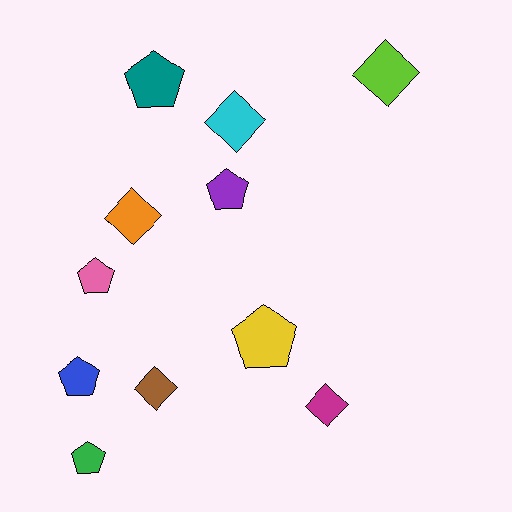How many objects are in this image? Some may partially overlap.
There are 11 objects.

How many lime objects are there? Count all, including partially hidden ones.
There is 1 lime object.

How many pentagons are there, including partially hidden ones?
There are 6 pentagons.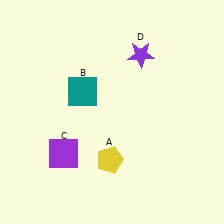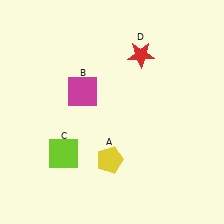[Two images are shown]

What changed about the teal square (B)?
In Image 1, B is teal. In Image 2, it changed to magenta.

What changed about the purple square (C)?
In Image 1, C is purple. In Image 2, it changed to lime.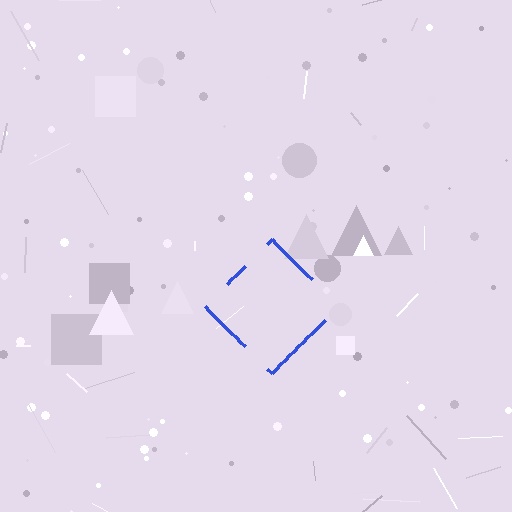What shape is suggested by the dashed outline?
The dashed outline suggests a diamond.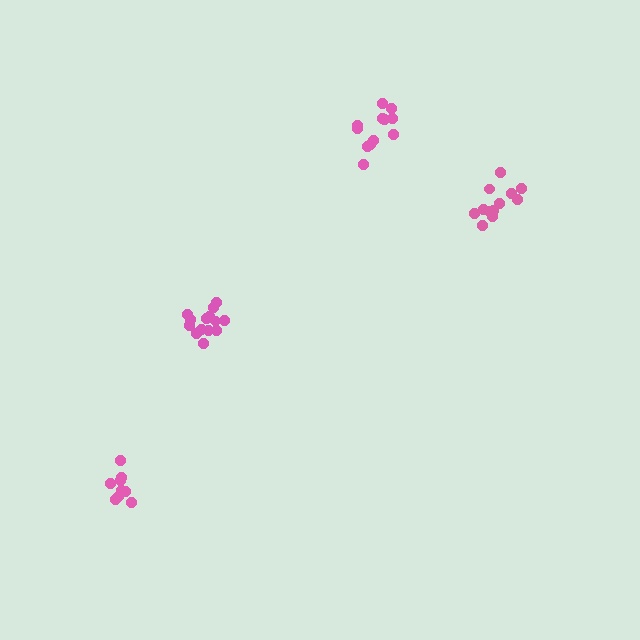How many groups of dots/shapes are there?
There are 4 groups.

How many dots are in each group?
Group 1: 9 dots, Group 2: 12 dots, Group 3: 12 dots, Group 4: 14 dots (47 total).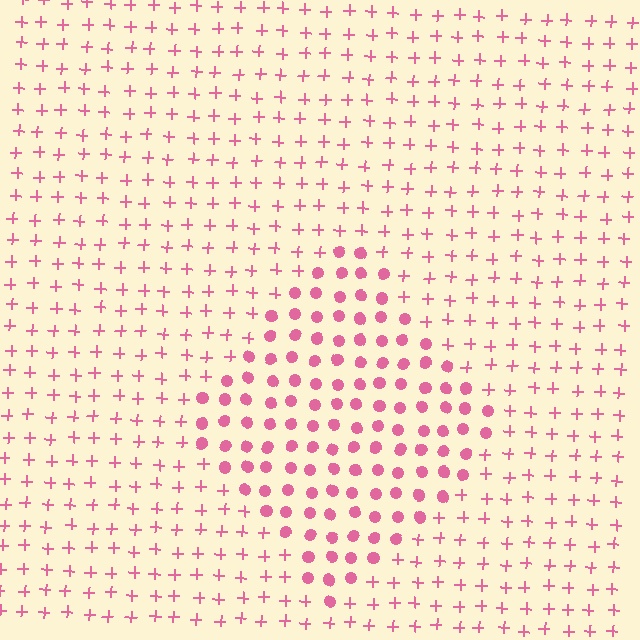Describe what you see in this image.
The image is filled with small pink elements arranged in a uniform grid. A diamond-shaped region contains circles, while the surrounding area contains plus signs. The boundary is defined purely by the change in element shape.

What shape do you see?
I see a diamond.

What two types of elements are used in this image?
The image uses circles inside the diamond region and plus signs outside it.